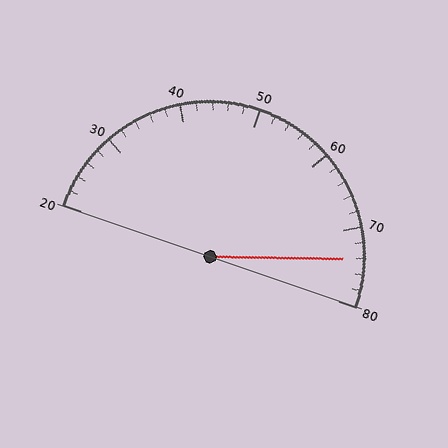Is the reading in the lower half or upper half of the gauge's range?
The reading is in the upper half of the range (20 to 80).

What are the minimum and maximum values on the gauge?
The gauge ranges from 20 to 80.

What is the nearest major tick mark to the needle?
The nearest major tick mark is 70.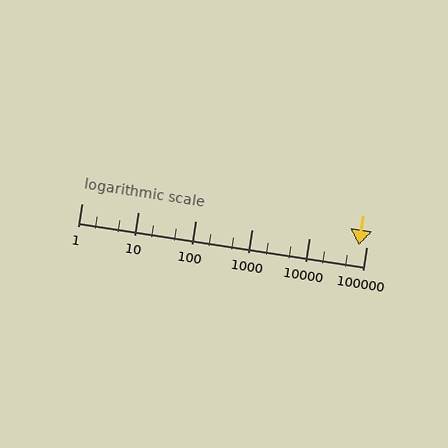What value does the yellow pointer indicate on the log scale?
The pointer indicates approximately 73000.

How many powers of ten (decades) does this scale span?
The scale spans 5 decades, from 1 to 100000.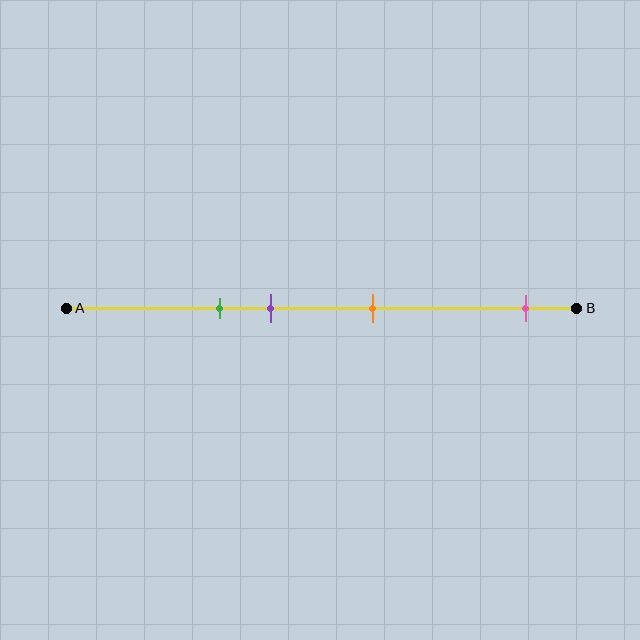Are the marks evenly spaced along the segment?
No, the marks are not evenly spaced.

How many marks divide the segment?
There are 4 marks dividing the segment.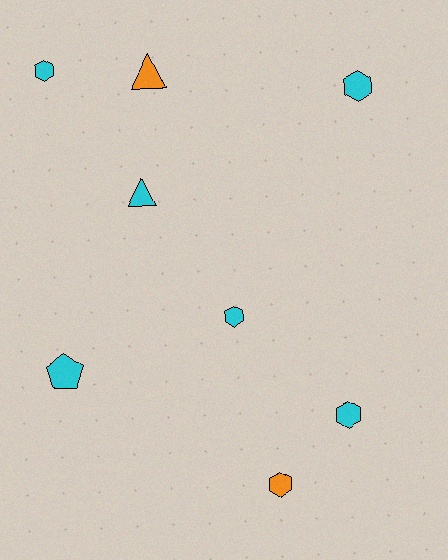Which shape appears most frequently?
Hexagon, with 5 objects.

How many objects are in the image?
There are 8 objects.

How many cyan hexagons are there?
There are 4 cyan hexagons.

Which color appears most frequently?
Cyan, with 6 objects.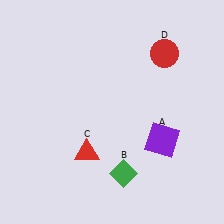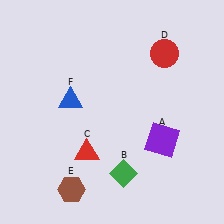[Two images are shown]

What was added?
A brown hexagon (E), a blue triangle (F) were added in Image 2.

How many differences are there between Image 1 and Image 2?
There are 2 differences between the two images.